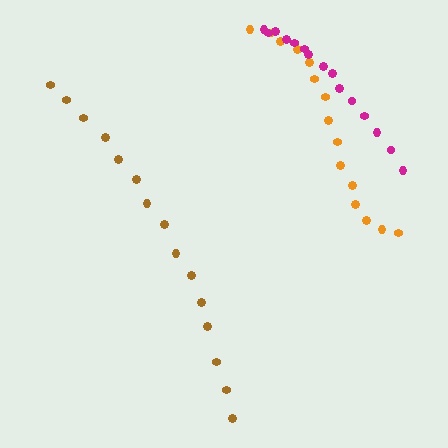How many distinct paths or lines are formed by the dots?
There are 3 distinct paths.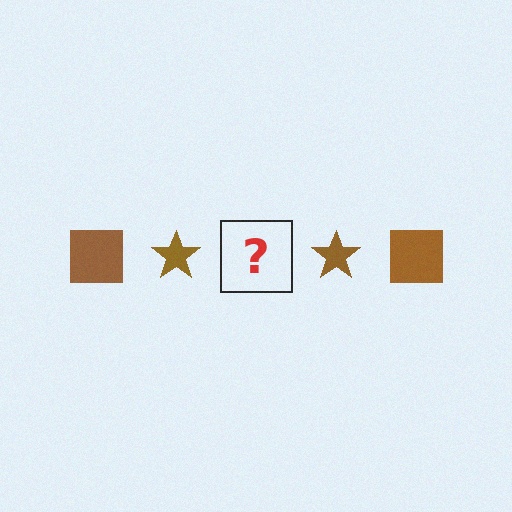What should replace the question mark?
The question mark should be replaced with a brown square.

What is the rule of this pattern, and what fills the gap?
The rule is that the pattern cycles through square, star shapes in brown. The gap should be filled with a brown square.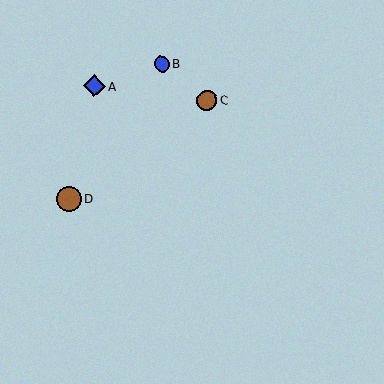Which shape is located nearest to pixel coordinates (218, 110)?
The brown circle (labeled C) at (207, 101) is nearest to that location.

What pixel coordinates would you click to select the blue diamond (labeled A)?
Click at (94, 86) to select the blue diamond A.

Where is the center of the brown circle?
The center of the brown circle is at (69, 199).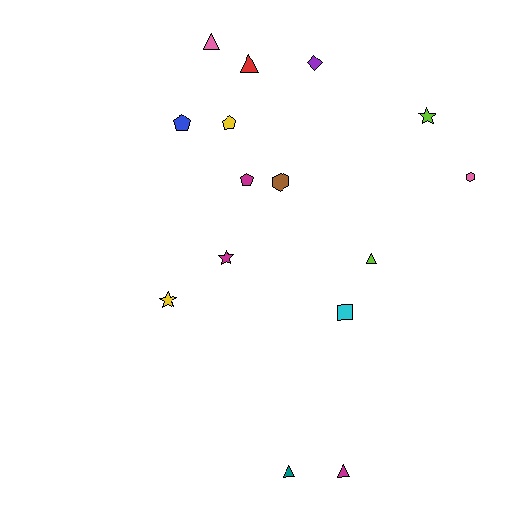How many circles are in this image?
There are no circles.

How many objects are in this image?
There are 15 objects.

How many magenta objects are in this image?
There are 3 magenta objects.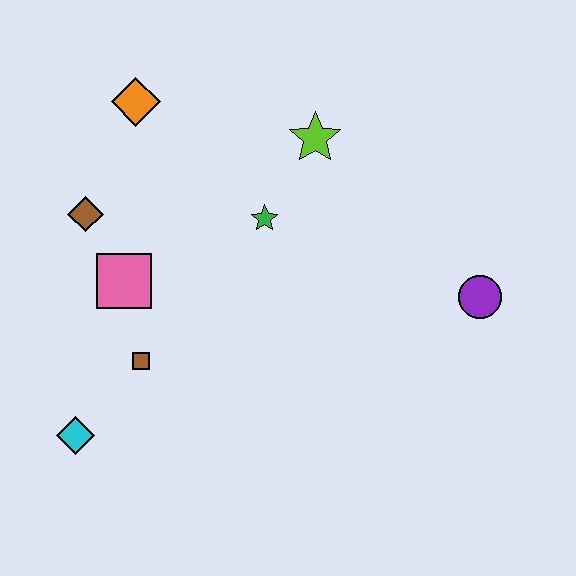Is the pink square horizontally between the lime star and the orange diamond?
No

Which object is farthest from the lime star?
The cyan diamond is farthest from the lime star.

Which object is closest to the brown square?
The pink square is closest to the brown square.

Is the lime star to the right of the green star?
Yes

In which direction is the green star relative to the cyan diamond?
The green star is above the cyan diamond.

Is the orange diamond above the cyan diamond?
Yes